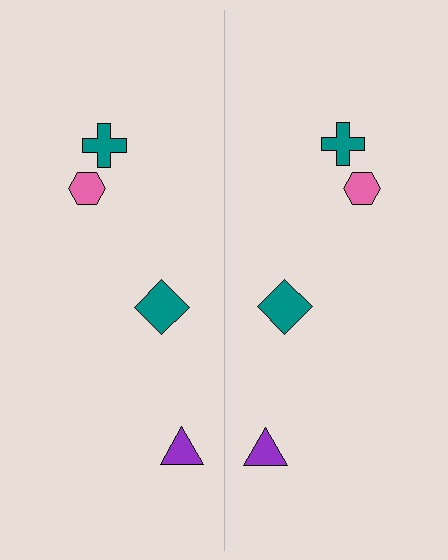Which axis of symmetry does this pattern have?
The pattern has a vertical axis of symmetry running through the center of the image.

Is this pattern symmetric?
Yes, this pattern has bilateral (reflection) symmetry.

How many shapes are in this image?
There are 8 shapes in this image.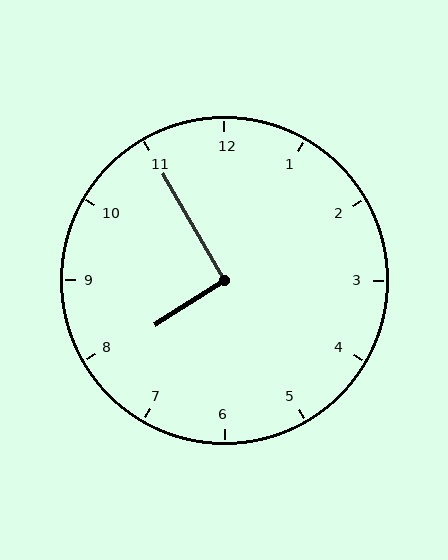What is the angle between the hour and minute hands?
Approximately 92 degrees.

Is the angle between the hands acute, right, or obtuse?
It is right.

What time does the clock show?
7:55.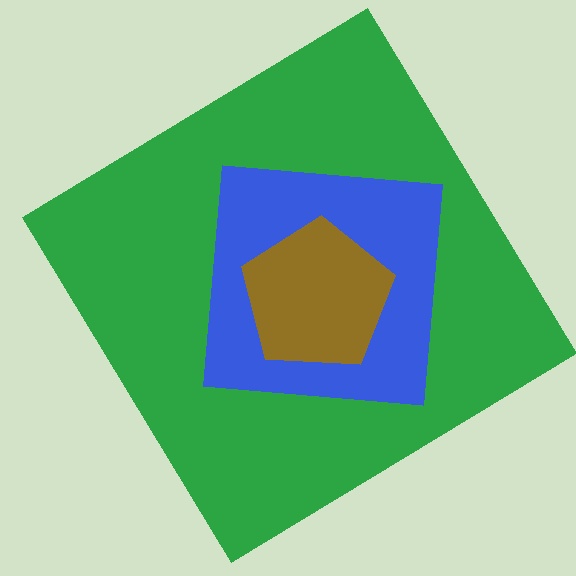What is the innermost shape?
The brown pentagon.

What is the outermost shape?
The green diamond.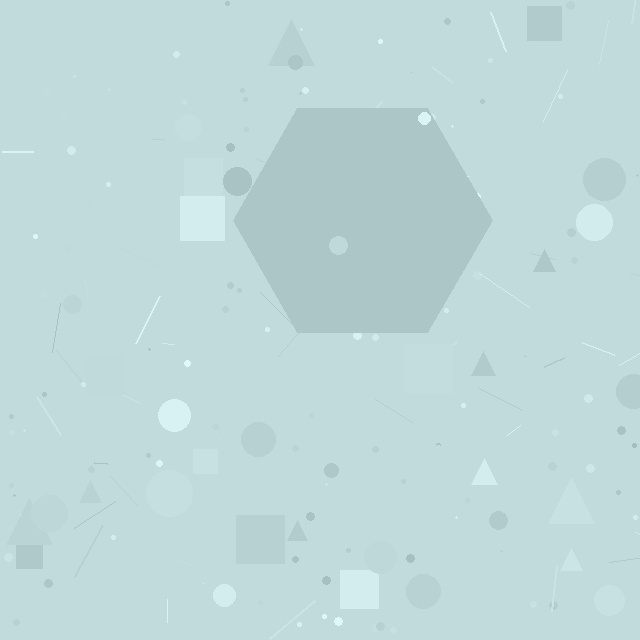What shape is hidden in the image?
A hexagon is hidden in the image.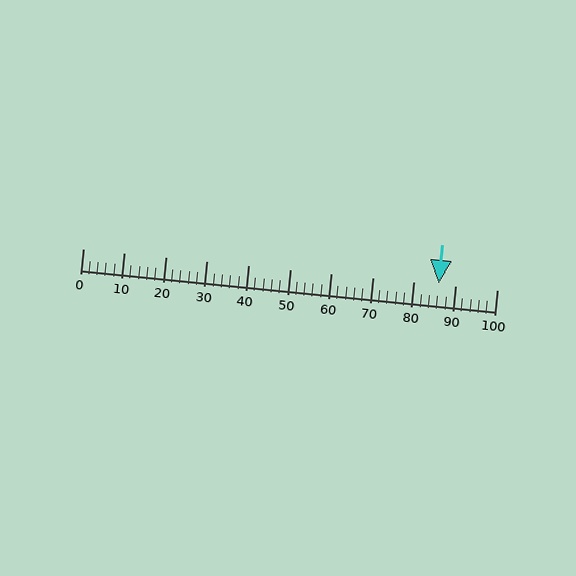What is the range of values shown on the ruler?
The ruler shows values from 0 to 100.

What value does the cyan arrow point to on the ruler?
The cyan arrow points to approximately 86.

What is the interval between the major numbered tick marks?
The major tick marks are spaced 10 units apart.